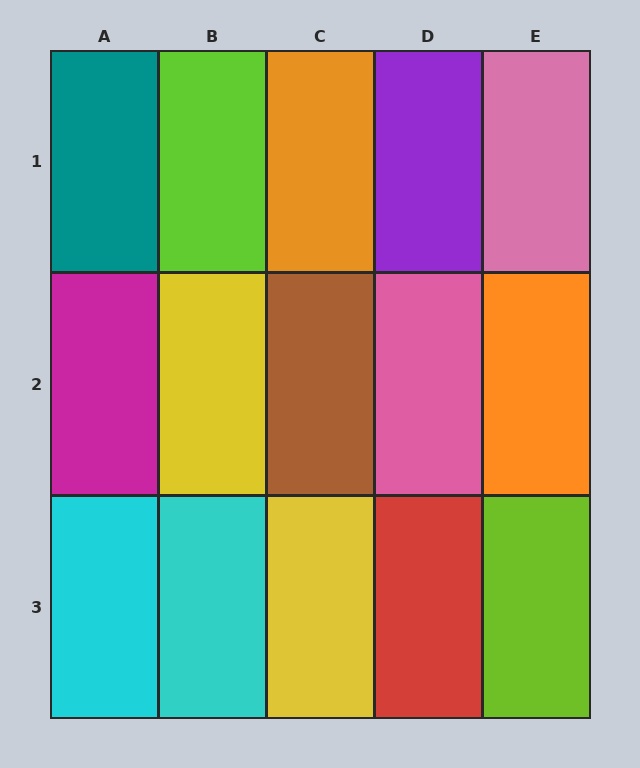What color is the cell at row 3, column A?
Cyan.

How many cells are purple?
1 cell is purple.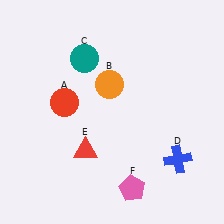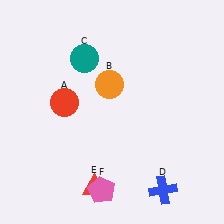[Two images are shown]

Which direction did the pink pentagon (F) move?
The pink pentagon (F) moved left.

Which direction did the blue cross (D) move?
The blue cross (D) moved down.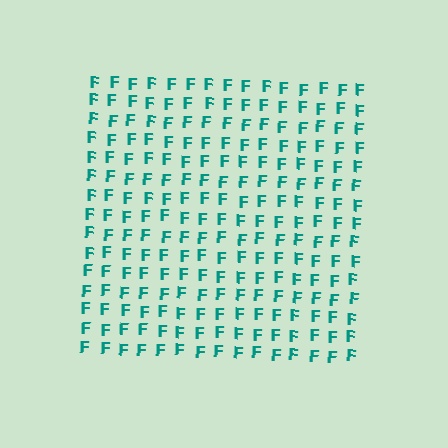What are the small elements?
The small elements are letter F's.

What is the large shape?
The large shape is a square.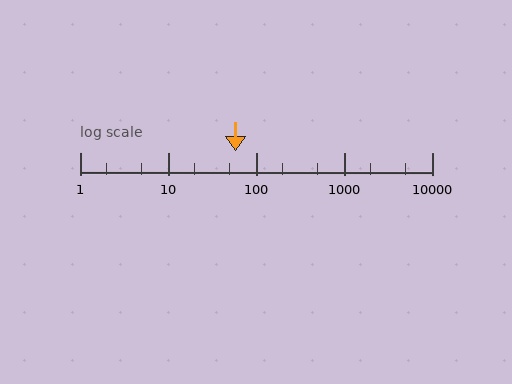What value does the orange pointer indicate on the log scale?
The pointer indicates approximately 58.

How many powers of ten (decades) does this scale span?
The scale spans 4 decades, from 1 to 10000.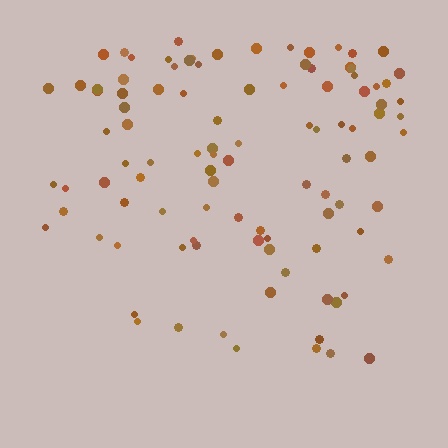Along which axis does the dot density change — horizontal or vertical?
Vertical.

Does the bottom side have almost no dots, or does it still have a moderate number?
Still a moderate number, just noticeably fewer than the top.